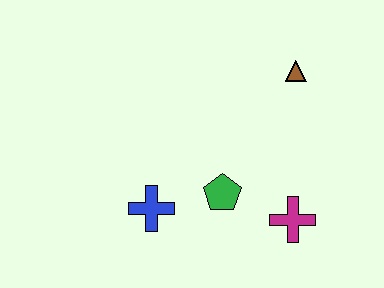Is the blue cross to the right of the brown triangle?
No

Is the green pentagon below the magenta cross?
No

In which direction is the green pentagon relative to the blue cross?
The green pentagon is to the right of the blue cross.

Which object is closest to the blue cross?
The green pentagon is closest to the blue cross.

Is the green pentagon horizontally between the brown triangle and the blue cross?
Yes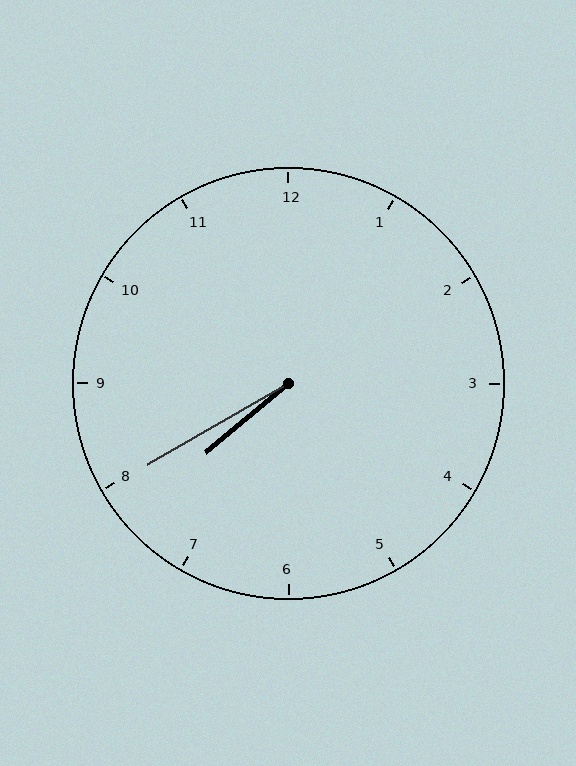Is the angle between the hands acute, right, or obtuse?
It is acute.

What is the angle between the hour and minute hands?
Approximately 10 degrees.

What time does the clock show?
7:40.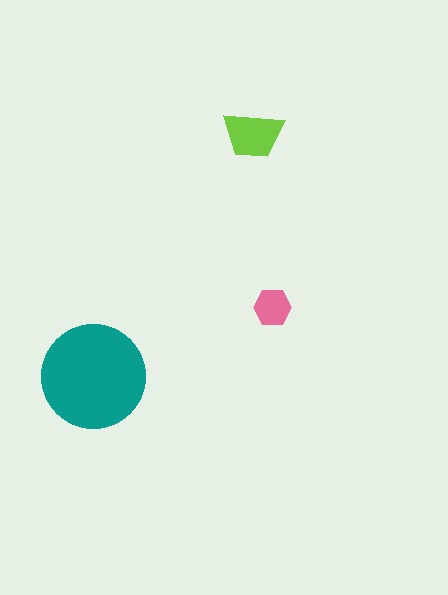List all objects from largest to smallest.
The teal circle, the lime trapezoid, the pink hexagon.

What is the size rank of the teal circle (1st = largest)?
1st.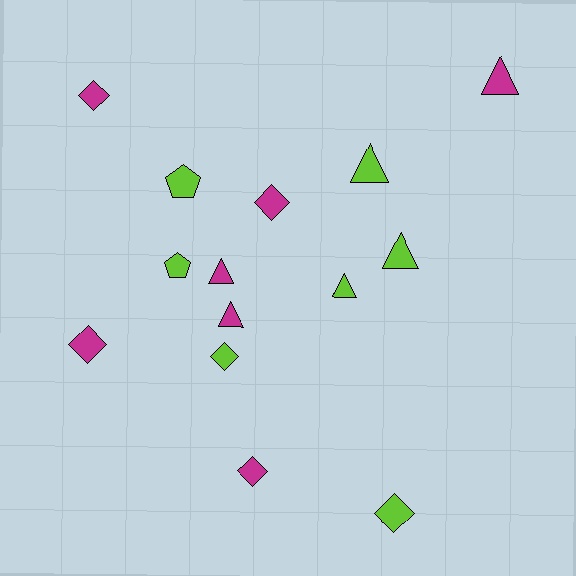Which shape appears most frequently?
Diamond, with 6 objects.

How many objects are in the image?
There are 14 objects.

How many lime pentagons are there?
There are 2 lime pentagons.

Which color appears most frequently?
Lime, with 7 objects.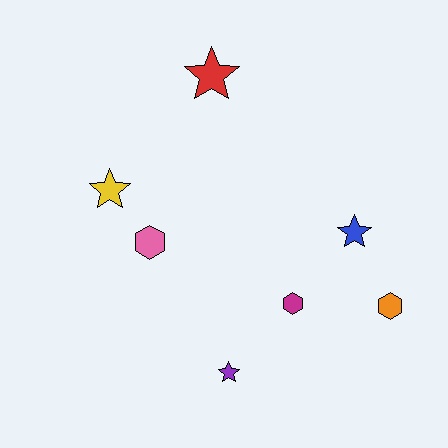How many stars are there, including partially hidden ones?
There are 4 stars.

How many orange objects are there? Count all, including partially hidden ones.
There is 1 orange object.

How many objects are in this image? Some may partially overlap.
There are 7 objects.